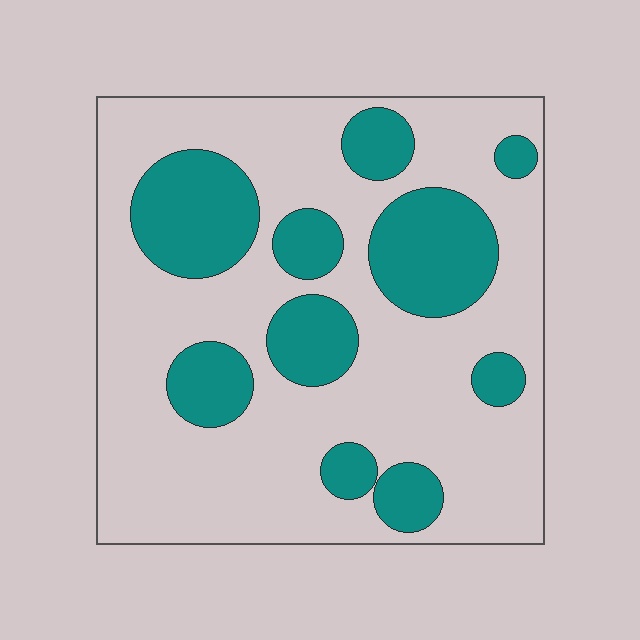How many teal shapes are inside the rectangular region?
10.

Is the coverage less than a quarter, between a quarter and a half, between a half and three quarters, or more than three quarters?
Between a quarter and a half.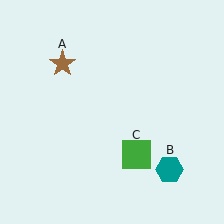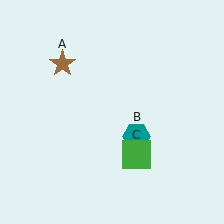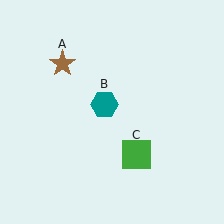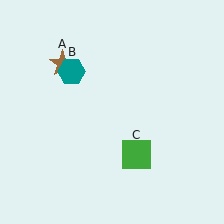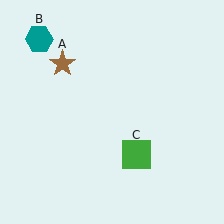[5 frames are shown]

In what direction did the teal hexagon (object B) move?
The teal hexagon (object B) moved up and to the left.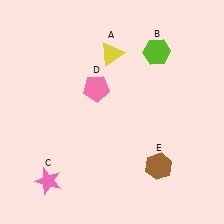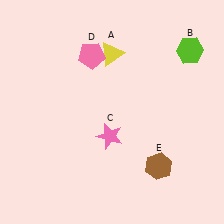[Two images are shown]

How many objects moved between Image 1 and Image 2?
3 objects moved between the two images.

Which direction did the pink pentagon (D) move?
The pink pentagon (D) moved up.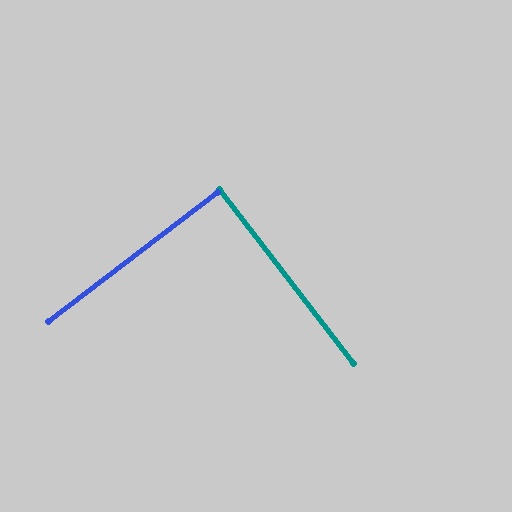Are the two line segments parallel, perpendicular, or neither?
Perpendicular — they meet at approximately 90°.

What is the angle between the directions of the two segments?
Approximately 90 degrees.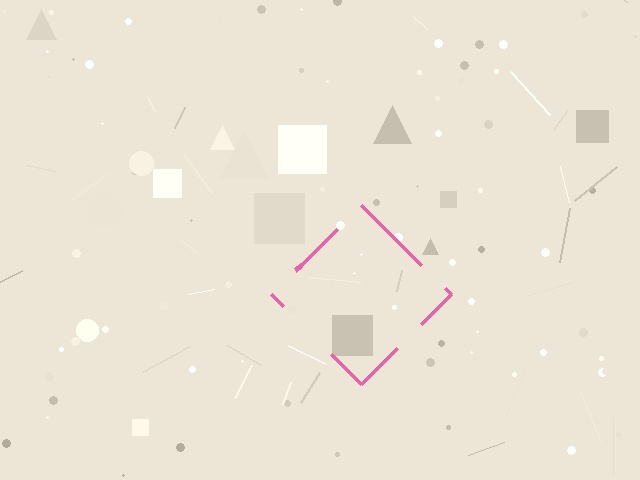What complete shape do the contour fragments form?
The contour fragments form a diamond.